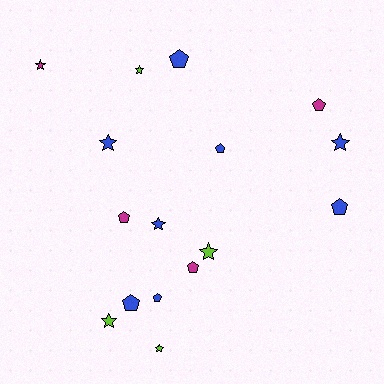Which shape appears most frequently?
Star, with 8 objects.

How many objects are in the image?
There are 16 objects.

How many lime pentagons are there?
There are no lime pentagons.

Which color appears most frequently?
Blue, with 8 objects.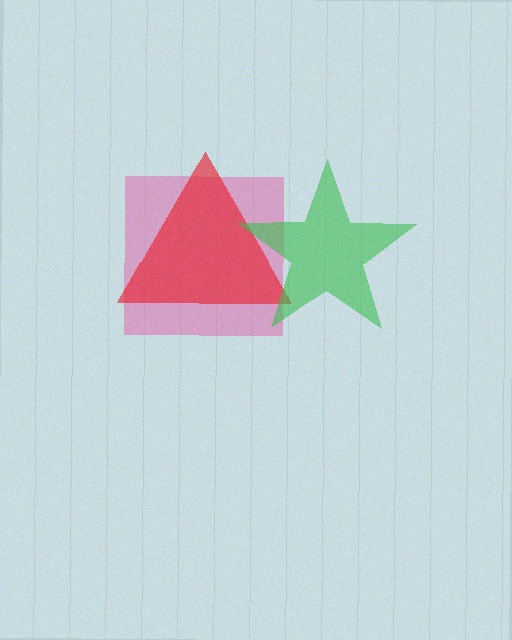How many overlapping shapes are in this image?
There are 3 overlapping shapes in the image.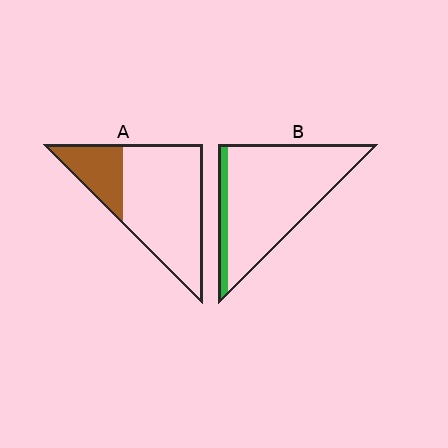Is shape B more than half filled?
No.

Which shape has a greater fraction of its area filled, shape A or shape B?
Shape A.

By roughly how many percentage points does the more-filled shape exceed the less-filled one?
By roughly 15 percentage points (A over B).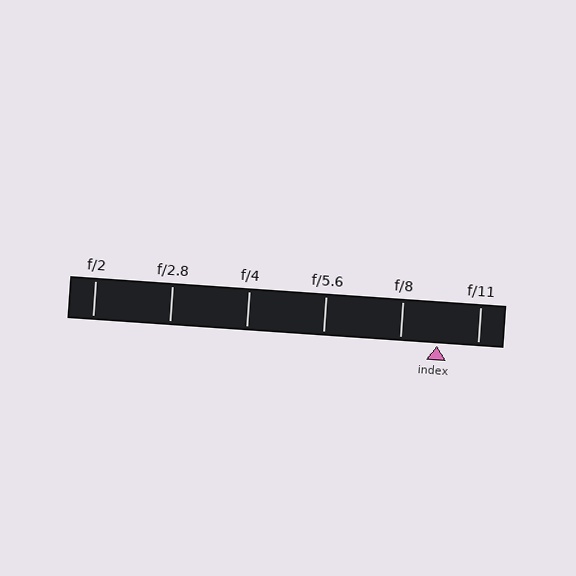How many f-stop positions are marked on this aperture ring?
There are 6 f-stop positions marked.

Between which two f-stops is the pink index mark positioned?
The index mark is between f/8 and f/11.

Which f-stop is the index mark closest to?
The index mark is closest to f/8.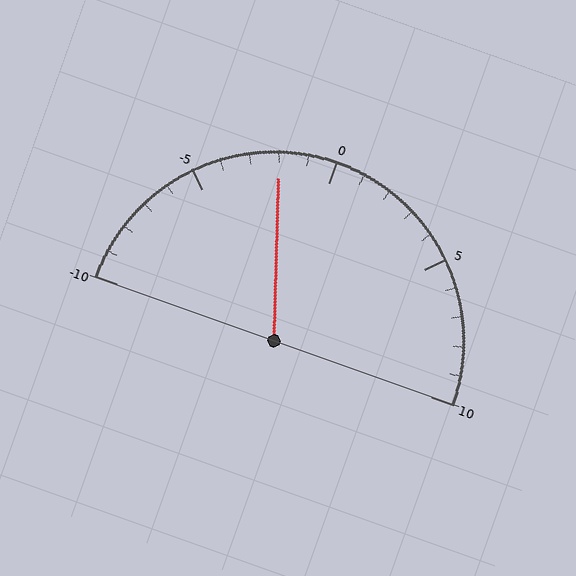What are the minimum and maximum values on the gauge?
The gauge ranges from -10 to 10.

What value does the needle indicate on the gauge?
The needle indicates approximately -2.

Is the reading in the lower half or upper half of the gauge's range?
The reading is in the lower half of the range (-10 to 10).